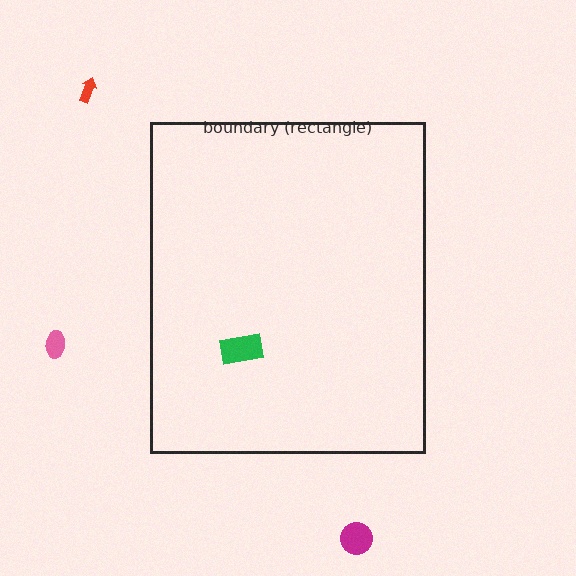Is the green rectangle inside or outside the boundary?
Inside.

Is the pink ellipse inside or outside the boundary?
Outside.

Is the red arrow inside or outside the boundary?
Outside.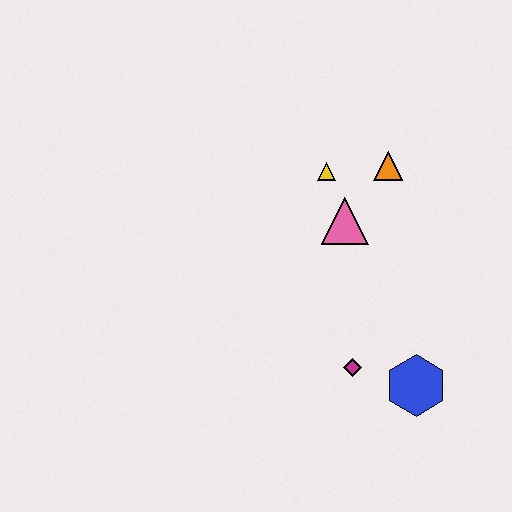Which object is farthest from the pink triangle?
The blue hexagon is farthest from the pink triangle.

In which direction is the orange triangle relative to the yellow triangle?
The orange triangle is to the right of the yellow triangle.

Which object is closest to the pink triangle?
The yellow triangle is closest to the pink triangle.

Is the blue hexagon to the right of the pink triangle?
Yes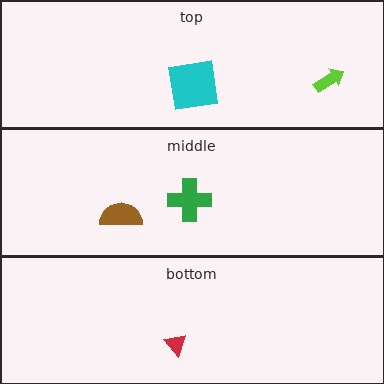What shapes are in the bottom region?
The red triangle.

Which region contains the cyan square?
The top region.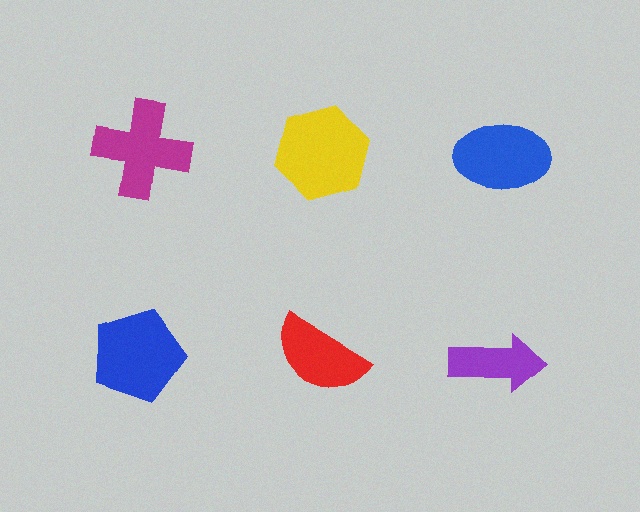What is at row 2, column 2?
A red semicircle.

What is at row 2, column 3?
A purple arrow.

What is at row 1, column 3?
A blue ellipse.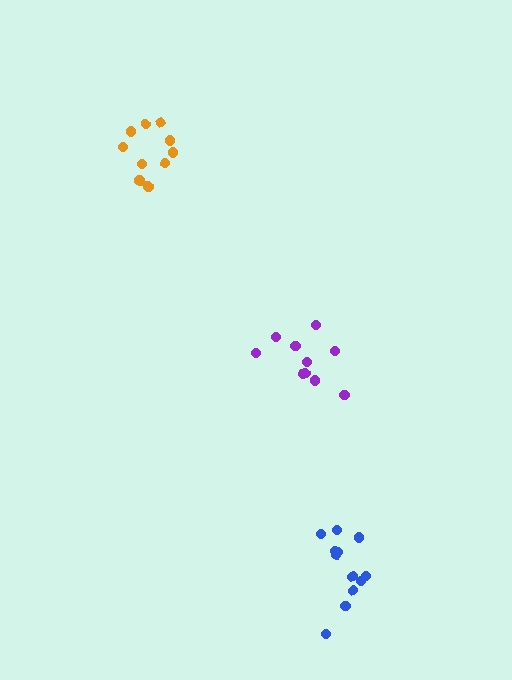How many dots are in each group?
Group 1: 10 dots, Group 2: 10 dots, Group 3: 12 dots (32 total).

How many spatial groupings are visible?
There are 3 spatial groupings.